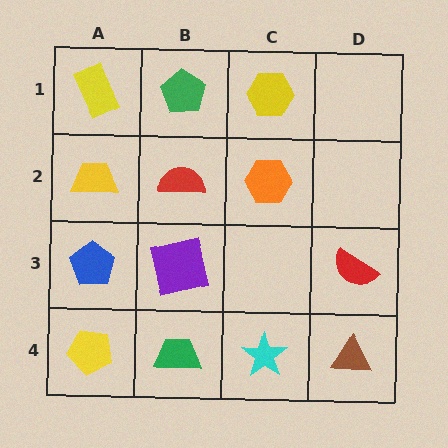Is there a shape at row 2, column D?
No, that cell is empty.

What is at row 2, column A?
A yellow trapezoid.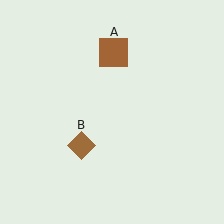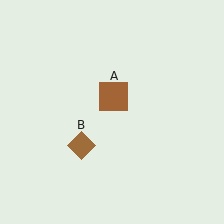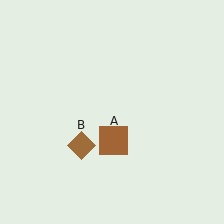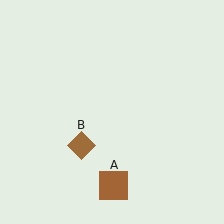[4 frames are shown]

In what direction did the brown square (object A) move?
The brown square (object A) moved down.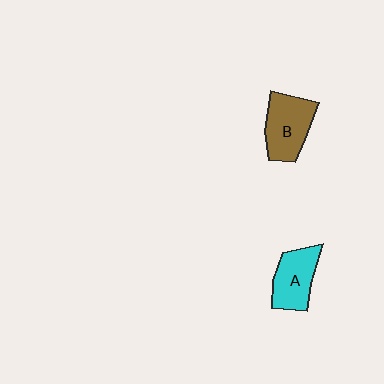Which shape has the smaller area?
Shape A (cyan).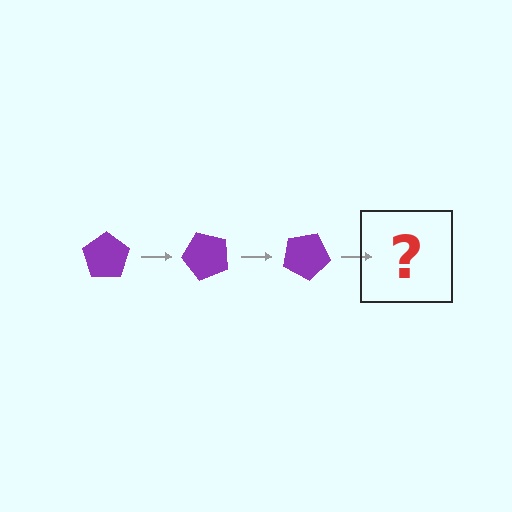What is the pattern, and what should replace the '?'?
The pattern is that the pentagon rotates 50 degrees each step. The '?' should be a purple pentagon rotated 150 degrees.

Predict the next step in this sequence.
The next step is a purple pentagon rotated 150 degrees.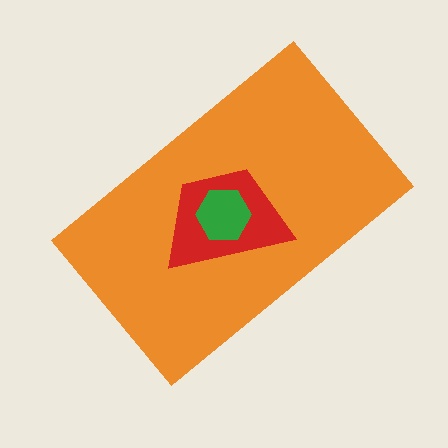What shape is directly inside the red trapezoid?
The green hexagon.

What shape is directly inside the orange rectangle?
The red trapezoid.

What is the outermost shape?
The orange rectangle.